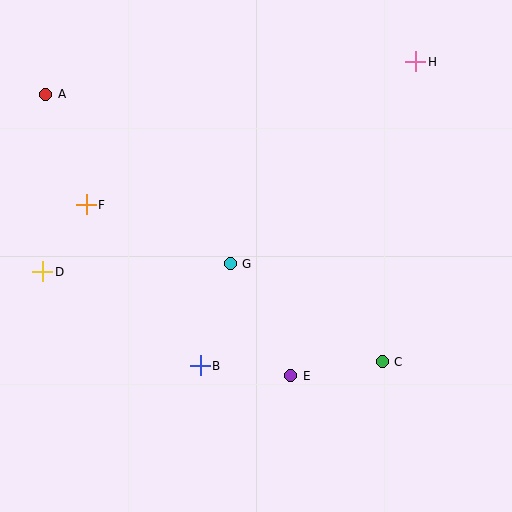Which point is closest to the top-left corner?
Point A is closest to the top-left corner.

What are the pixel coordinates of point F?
Point F is at (86, 205).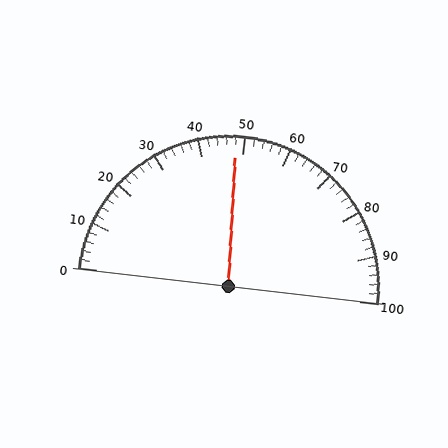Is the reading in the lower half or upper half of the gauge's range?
The reading is in the lower half of the range (0 to 100).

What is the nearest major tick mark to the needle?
The nearest major tick mark is 50.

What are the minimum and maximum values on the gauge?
The gauge ranges from 0 to 100.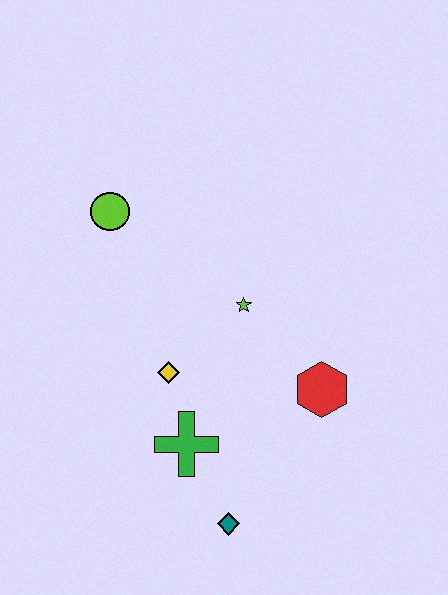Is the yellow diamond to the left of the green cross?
Yes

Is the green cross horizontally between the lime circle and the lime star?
Yes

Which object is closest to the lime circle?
The lime star is closest to the lime circle.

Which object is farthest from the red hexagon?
The lime circle is farthest from the red hexagon.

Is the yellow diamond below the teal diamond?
No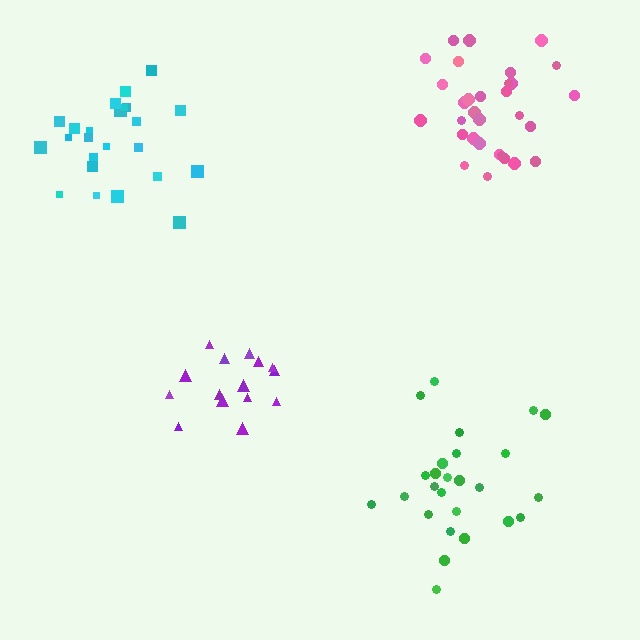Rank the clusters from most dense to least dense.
pink, cyan, purple, green.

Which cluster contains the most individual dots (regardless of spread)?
Pink (31).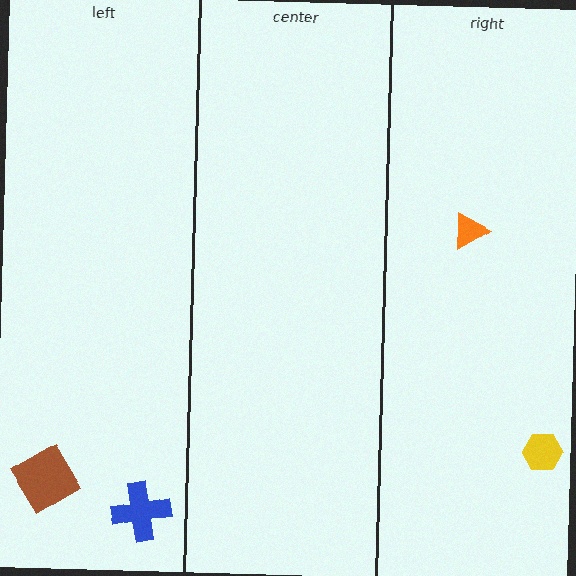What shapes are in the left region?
The blue cross, the brown diamond.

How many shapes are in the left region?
2.